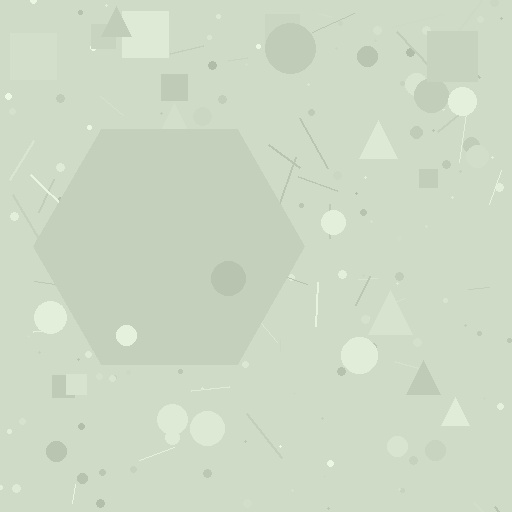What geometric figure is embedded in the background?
A hexagon is embedded in the background.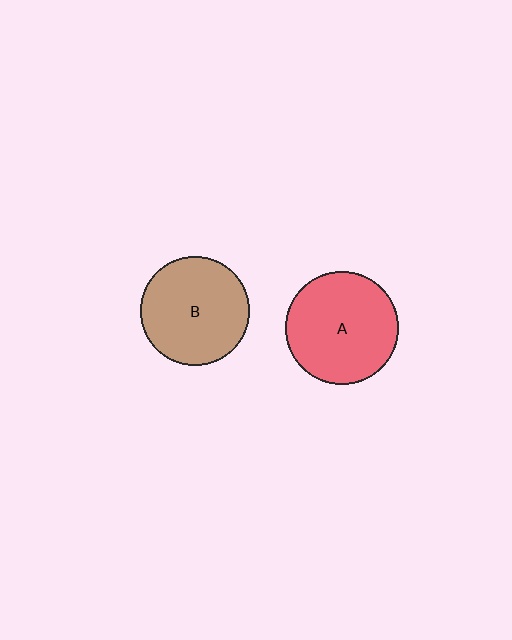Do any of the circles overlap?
No, none of the circles overlap.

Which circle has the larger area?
Circle A (red).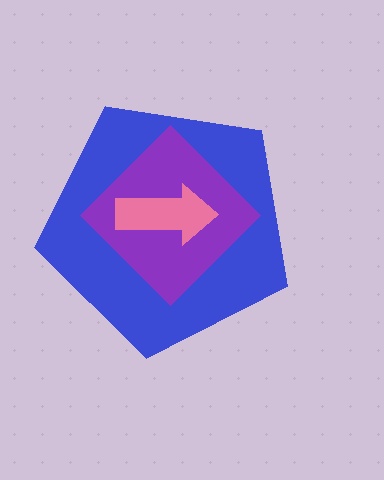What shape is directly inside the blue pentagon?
The purple diamond.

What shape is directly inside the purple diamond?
The pink arrow.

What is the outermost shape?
The blue pentagon.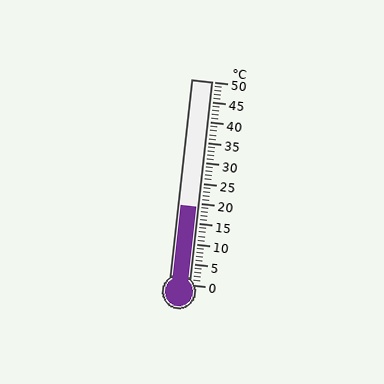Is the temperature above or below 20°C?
The temperature is below 20°C.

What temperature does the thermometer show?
The thermometer shows approximately 19°C.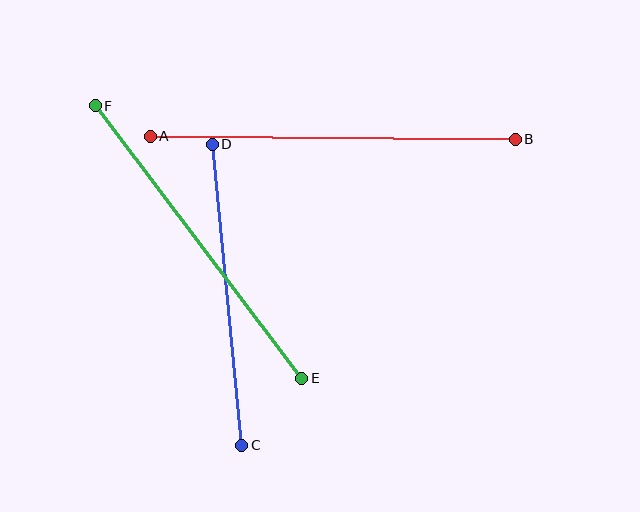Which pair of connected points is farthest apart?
Points A and B are farthest apart.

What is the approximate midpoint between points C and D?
The midpoint is at approximately (227, 295) pixels.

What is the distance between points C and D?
The distance is approximately 303 pixels.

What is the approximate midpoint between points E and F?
The midpoint is at approximately (198, 242) pixels.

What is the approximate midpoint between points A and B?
The midpoint is at approximately (333, 138) pixels.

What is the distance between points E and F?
The distance is approximately 342 pixels.